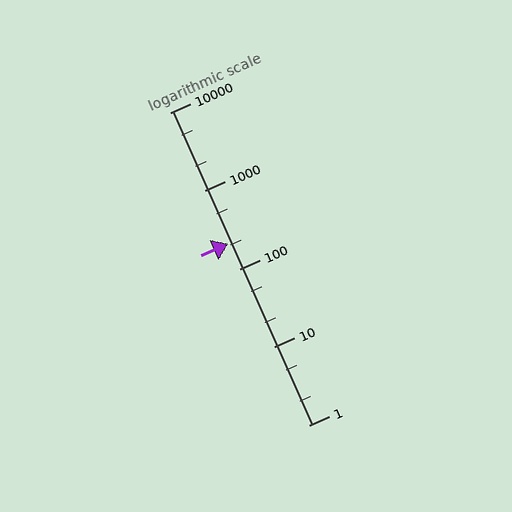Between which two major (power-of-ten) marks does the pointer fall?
The pointer is between 100 and 1000.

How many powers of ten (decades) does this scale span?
The scale spans 4 decades, from 1 to 10000.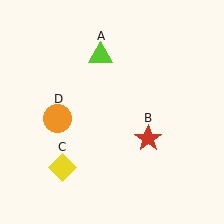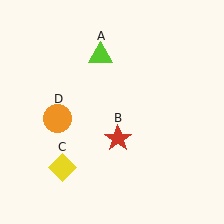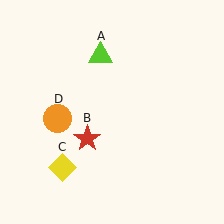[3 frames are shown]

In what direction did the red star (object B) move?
The red star (object B) moved left.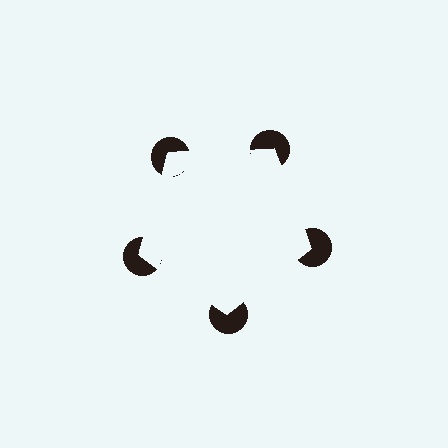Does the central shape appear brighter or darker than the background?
It typically appears slightly brighter than the background, even though no actual brightness change is drawn.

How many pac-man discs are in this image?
There are 5 — one at each vertex of the illusory pentagon.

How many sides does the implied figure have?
5 sides.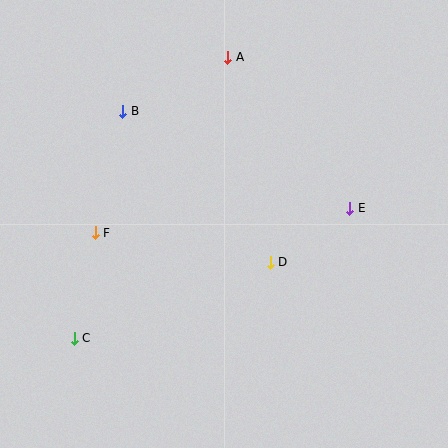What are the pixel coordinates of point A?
Point A is at (228, 57).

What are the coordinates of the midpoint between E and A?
The midpoint between E and A is at (289, 133).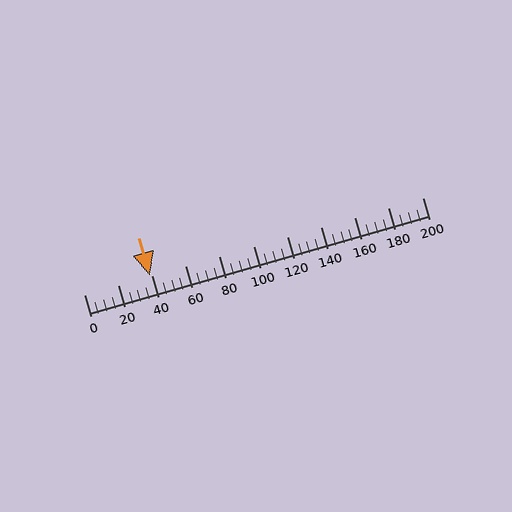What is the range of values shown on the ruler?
The ruler shows values from 0 to 200.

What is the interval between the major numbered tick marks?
The major tick marks are spaced 20 units apart.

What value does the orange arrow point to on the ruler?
The orange arrow points to approximately 39.